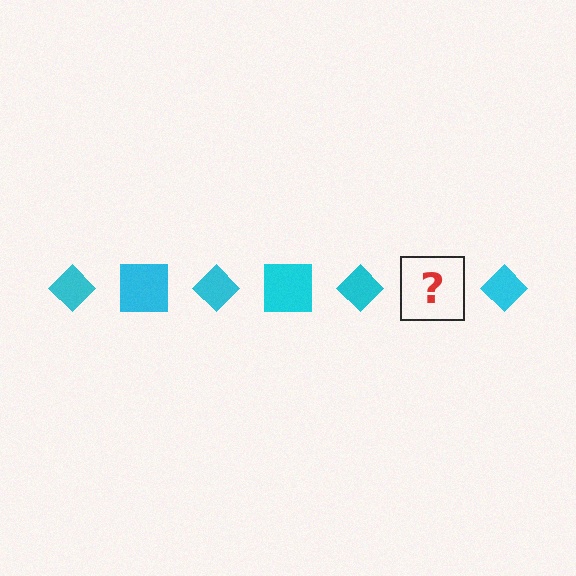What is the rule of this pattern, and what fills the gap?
The rule is that the pattern cycles through diamond, square shapes in cyan. The gap should be filled with a cyan square.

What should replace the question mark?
The question mark should be replaced with a cyan square.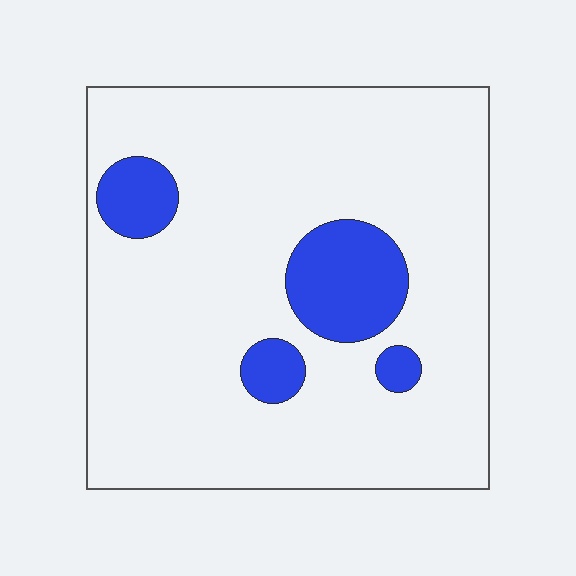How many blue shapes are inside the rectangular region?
4.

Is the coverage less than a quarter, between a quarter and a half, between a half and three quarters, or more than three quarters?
Less than a quarter.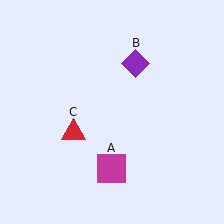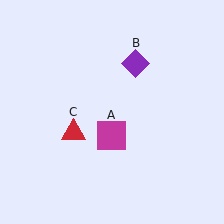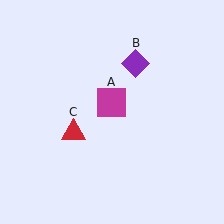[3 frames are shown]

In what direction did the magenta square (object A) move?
The magenta square (object A) moved up.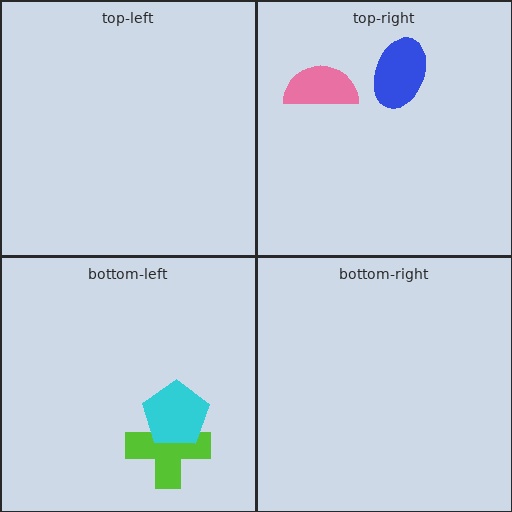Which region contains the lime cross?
The bottom-left region.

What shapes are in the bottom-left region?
The lime cross, the cyan pentagon.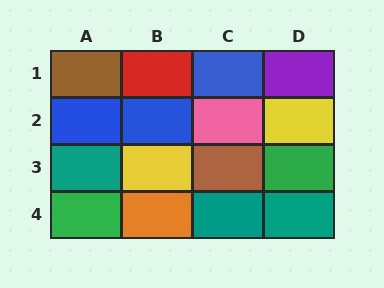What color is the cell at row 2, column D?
Yellow.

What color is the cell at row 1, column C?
Blue.